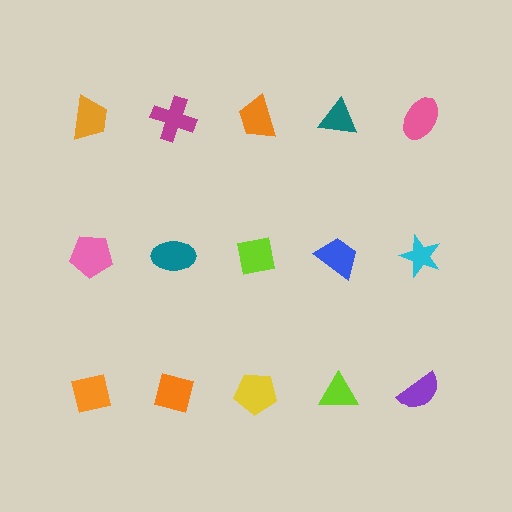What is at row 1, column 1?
An orange trapezoid.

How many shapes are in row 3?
5 shapes.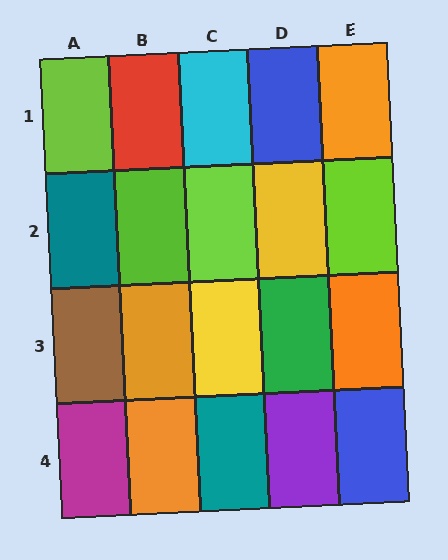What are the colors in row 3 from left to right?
Brown, orange, yellow, green, orange.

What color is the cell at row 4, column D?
Purple.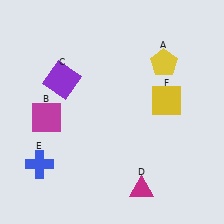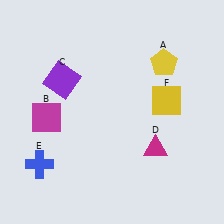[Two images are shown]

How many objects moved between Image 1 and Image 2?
1 object moved between the two images.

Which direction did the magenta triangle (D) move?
The magenta triangle (D) moved up.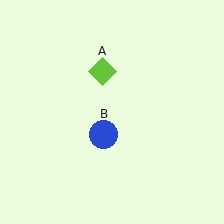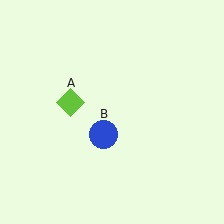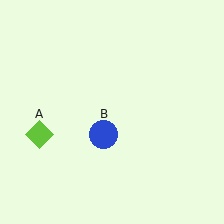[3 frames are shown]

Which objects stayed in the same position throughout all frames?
Blue circle (object B) remained stationary.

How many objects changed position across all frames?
1 object changed position: lime diamond (object A).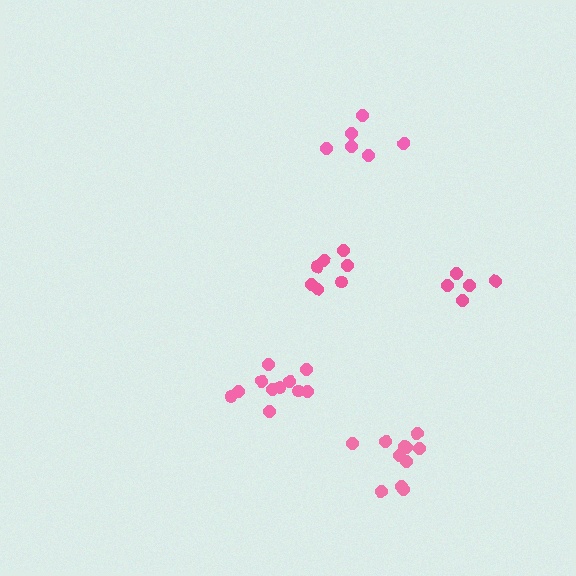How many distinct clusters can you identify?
There are 5 distinct clusters.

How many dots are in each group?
Group 1: 5 dots, Group 2: 11 dots, Group 3: 11 dots, Group 4: 7 dots, Group 5: 6 dots (40 total).